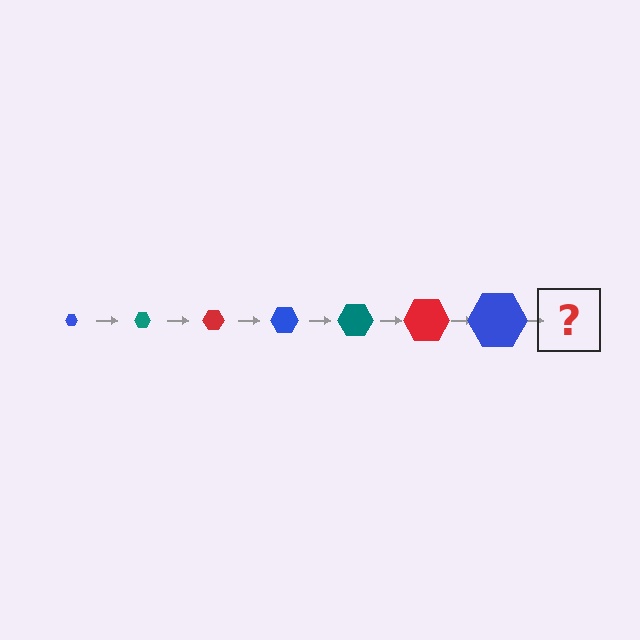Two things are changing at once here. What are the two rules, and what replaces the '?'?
The two rules are that the hexagon grows larger each step and the color cycles through blue, teal, and red. The '?' should be a teal hexagon, larger than the previous one.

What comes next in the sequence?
The next element should be a teal hexagon, larger than the previous one.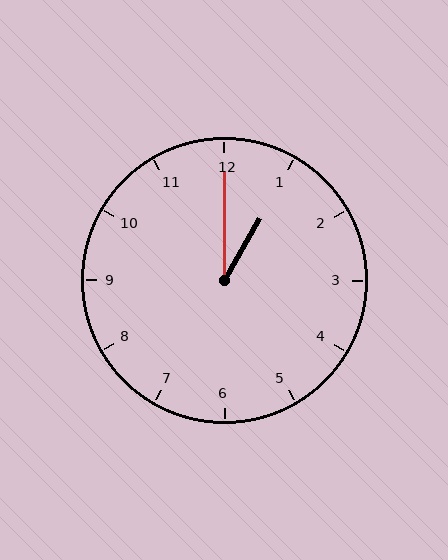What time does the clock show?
1:00.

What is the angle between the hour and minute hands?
Approximately 30 degrees.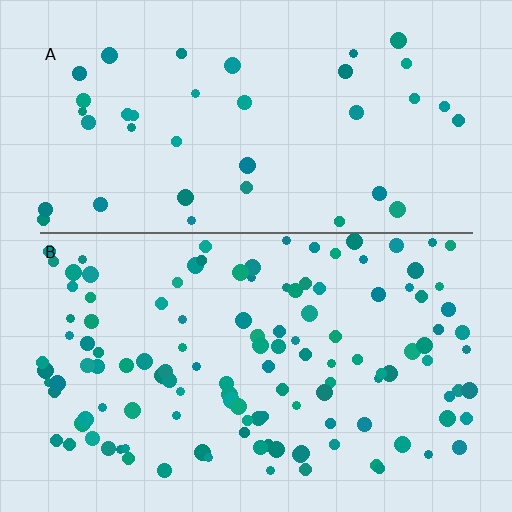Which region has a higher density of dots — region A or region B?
B (the bottom).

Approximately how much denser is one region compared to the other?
Approximately 3.2× — region B over region A.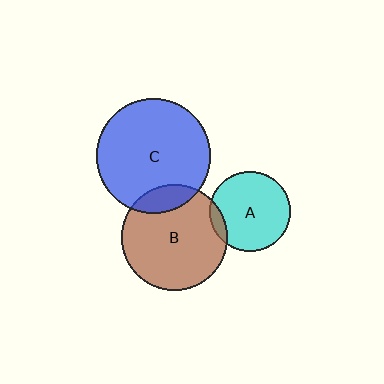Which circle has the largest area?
Circle C (blue).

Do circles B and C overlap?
Yes.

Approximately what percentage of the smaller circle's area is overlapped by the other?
Approximately 15%.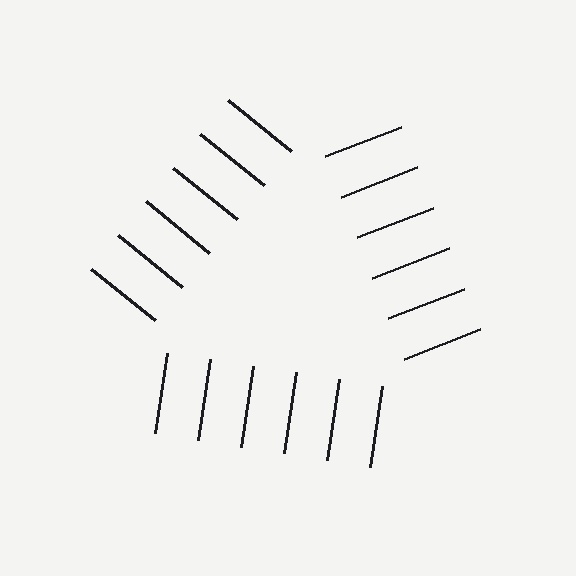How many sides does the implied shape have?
3 sides — the line-ends trace a triangle.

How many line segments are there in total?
18 — 6 along each of the 3 edges.